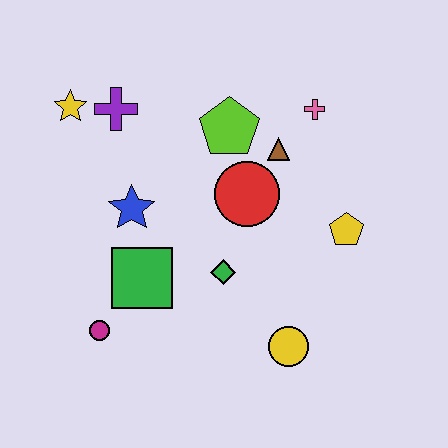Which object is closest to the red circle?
The brown triangle is closest to the red circle.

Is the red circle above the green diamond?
Yes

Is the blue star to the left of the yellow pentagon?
Yes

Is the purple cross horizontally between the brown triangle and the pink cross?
No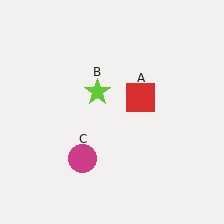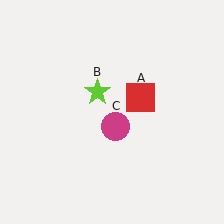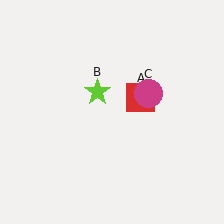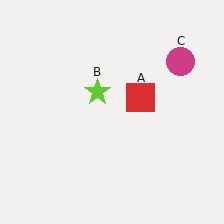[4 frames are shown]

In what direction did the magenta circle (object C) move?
The magenta circle (object C) moved up and to the right.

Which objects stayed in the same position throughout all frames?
Red square (object A) and lime star (object B) remained stationary.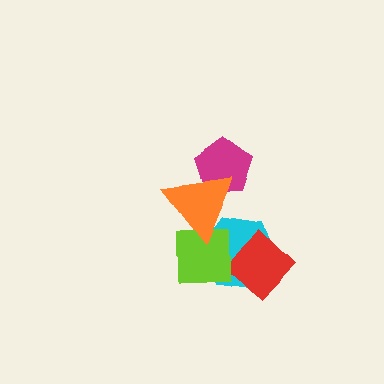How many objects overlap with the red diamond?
2 objects overlap with the red diamond.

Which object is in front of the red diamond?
The lime square is in front of the red diamond.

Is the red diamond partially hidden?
Yes, it is partially covered by another shape.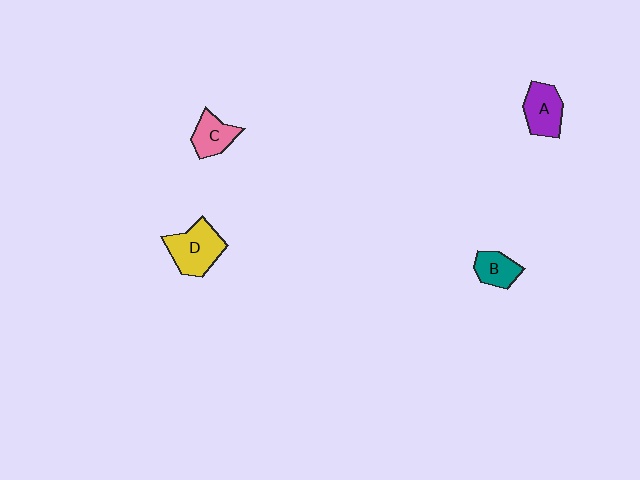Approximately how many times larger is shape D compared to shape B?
Approximately 1.7 times.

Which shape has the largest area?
Shape D (yellow).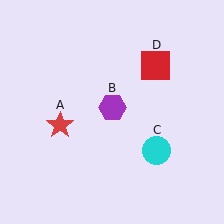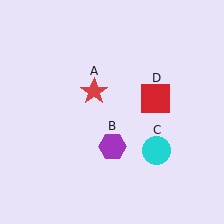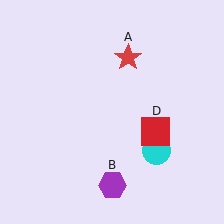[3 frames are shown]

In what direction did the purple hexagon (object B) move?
The purple hexagon (object B) moved down.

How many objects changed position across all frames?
3 objects changed position: red star (object A), purple hexagon (object B), red square (object D).